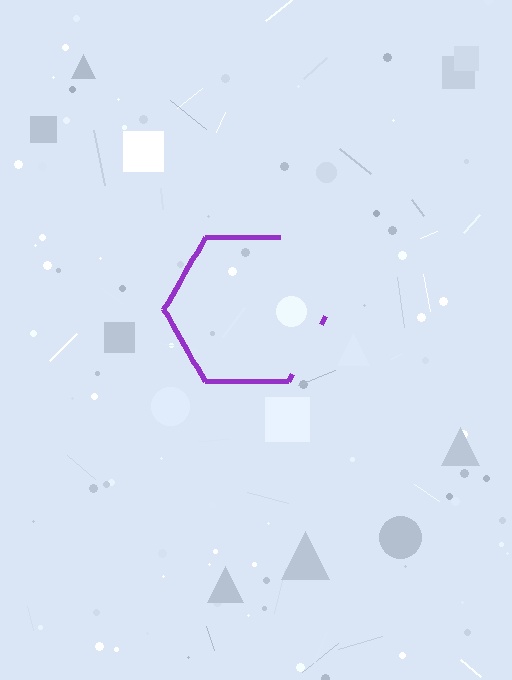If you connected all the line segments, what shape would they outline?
They would outline a hexagon.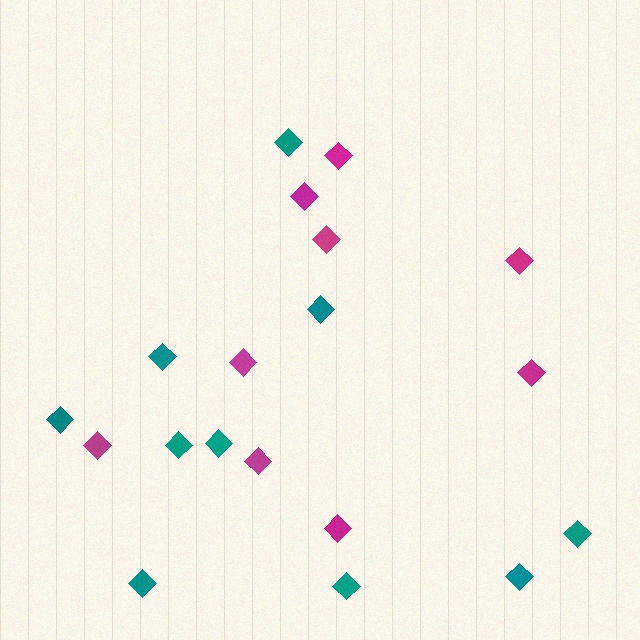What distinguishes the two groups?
There are 2 groups: one group of teal diamonds (10) and one group of magenta diamonds (9).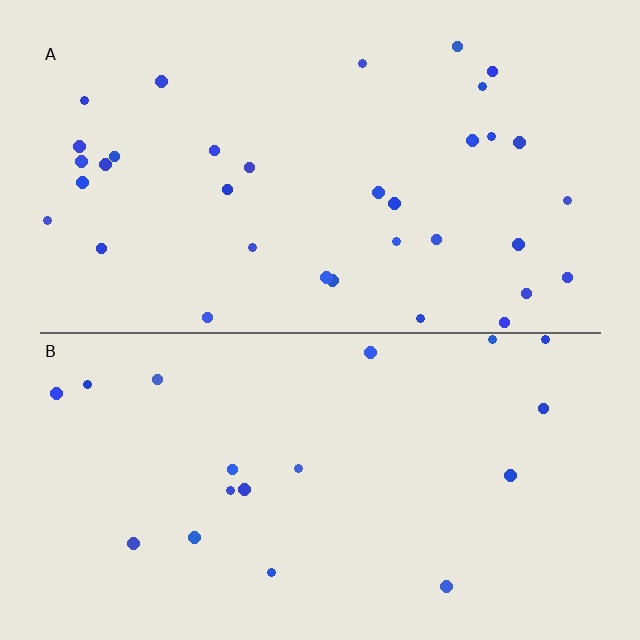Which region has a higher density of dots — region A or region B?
A (the top).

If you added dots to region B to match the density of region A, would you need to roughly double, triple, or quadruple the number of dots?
Approximately double.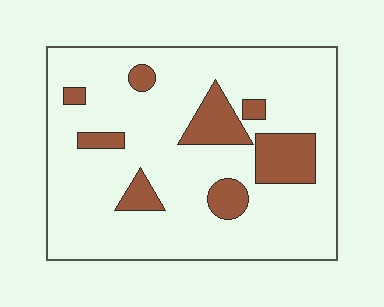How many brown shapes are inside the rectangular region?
8.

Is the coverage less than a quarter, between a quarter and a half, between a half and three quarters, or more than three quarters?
Less than a quarter.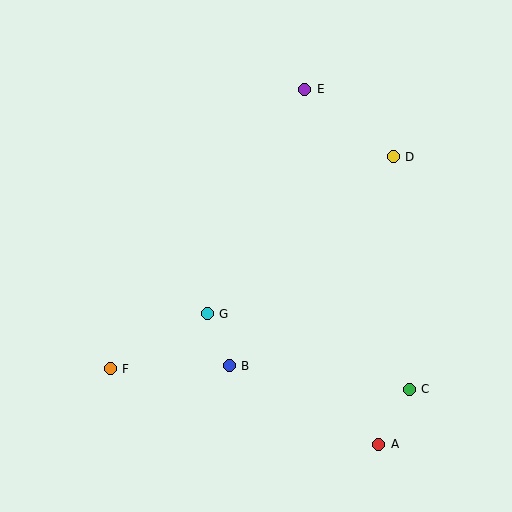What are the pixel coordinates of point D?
Point D is at (393, 157).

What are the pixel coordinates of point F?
Point F is at (110, 369).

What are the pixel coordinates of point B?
Point B is at (229, 366).